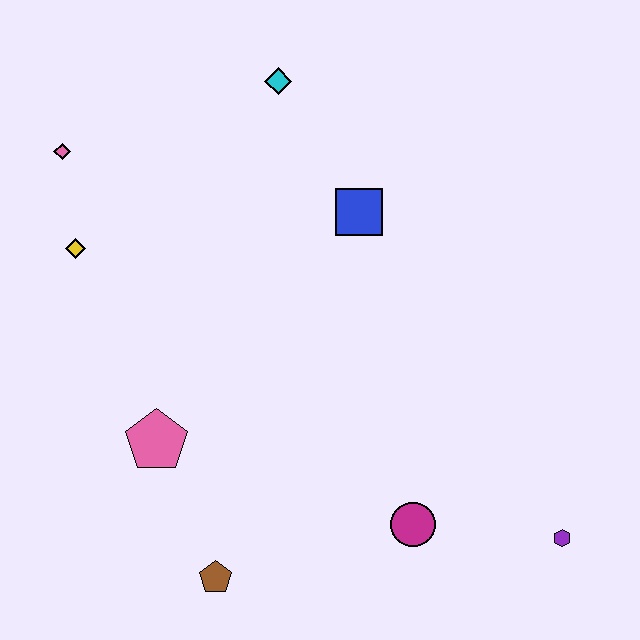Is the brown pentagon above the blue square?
No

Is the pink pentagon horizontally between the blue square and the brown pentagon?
No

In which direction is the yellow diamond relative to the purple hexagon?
The yellow diamond is to the left of the purple hexagon.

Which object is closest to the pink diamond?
The yellow diamond is closest to the pink diamond.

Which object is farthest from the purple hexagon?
The pink diamond is farthest from the purple hexagon.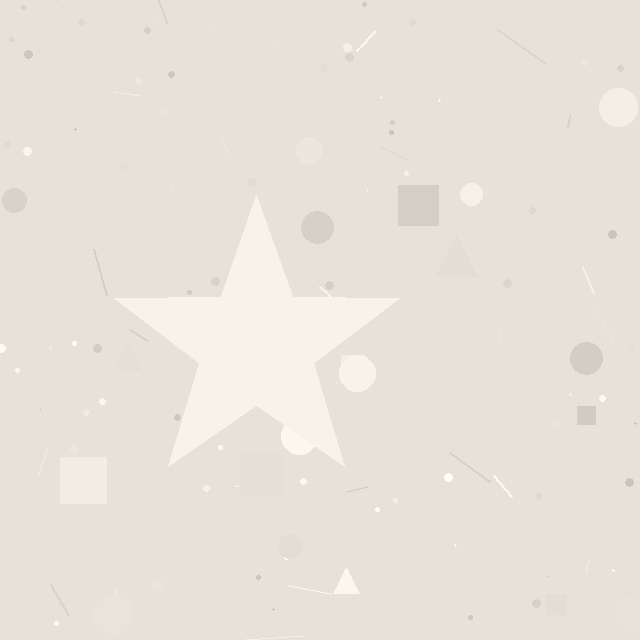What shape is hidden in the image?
A star is hidden in the image.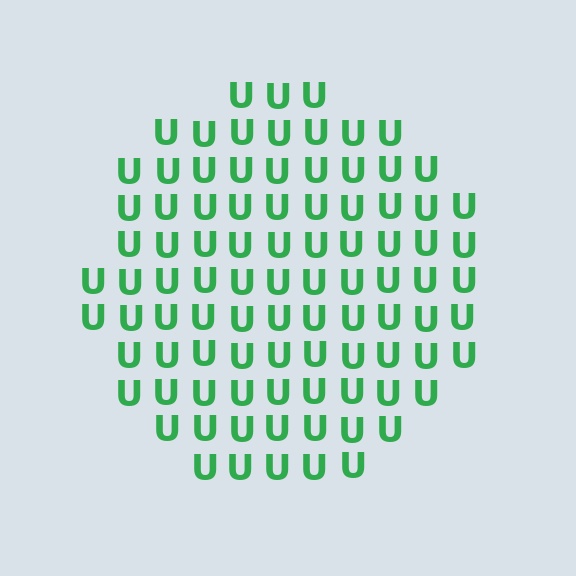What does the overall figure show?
The overall figure shows a circle.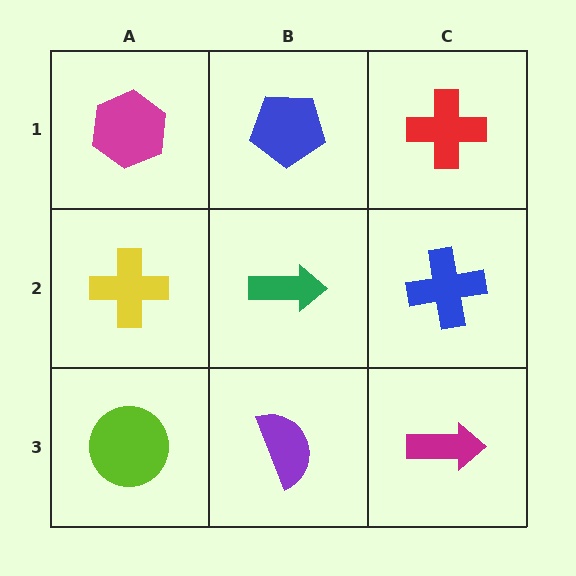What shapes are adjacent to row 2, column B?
A blue pentagon (row 1, column B), a purple semicircle (row 3, column B), a yellow cross (row 2, column A), a blue cross (row 2, column C).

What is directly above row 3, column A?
A yellow cross.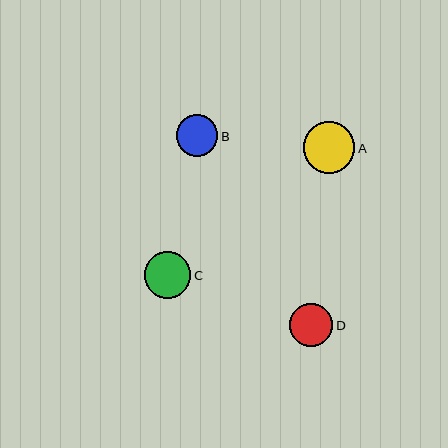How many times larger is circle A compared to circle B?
Circle A is approximately 1.2 times the size of circle B.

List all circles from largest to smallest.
From largest to smallest: A, C, D, B.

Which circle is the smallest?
Circle B is the smallest with a size of approximately 42 pixels.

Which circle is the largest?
Circle A is the largest with a size of approximately 51 pixels.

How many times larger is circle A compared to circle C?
Circle A is approximately 1.1 times the size of circle C.